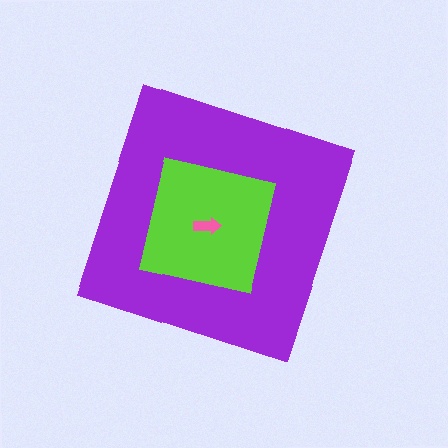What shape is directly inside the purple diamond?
The lime square.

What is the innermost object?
The pink arrow.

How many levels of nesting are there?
3.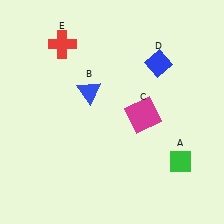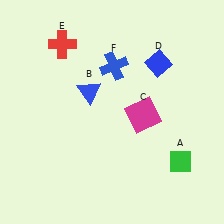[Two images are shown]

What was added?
A blue cross (F) was added in Image 2.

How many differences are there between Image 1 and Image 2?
There is 1 difference between the two images.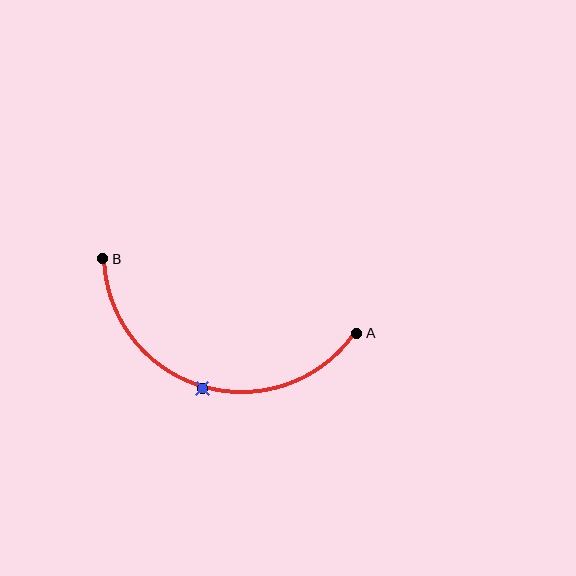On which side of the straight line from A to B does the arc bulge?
The arc bulges below the straight line connecting A and B.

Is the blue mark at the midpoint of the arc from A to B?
Yes. The blue mark lies on the arc at equal arc-length from both A and B — it is the arc midpoint.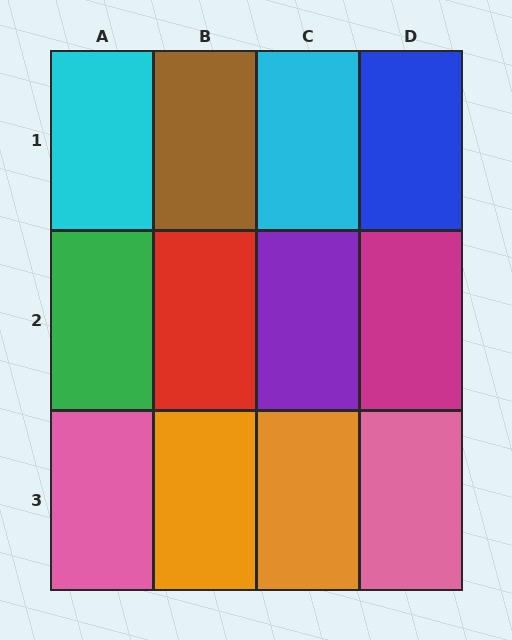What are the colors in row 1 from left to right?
Cyan, brown, cyan, blue.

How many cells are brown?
1 cell is brown.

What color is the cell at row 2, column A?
Green.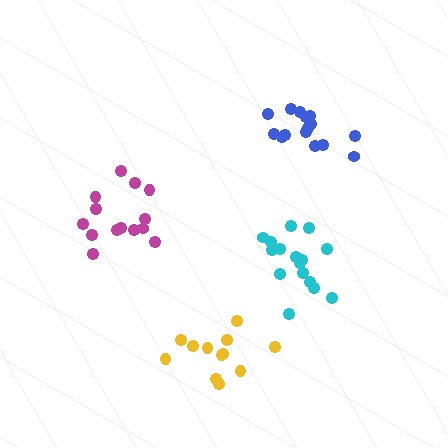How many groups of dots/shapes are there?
There are 4 groups.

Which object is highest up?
The blue cluster is topmost.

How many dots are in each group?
Group 1: 15 dots, Group 2: 14 dots, Group 3: 16 dots, Group 4: 12 dots (57 total).